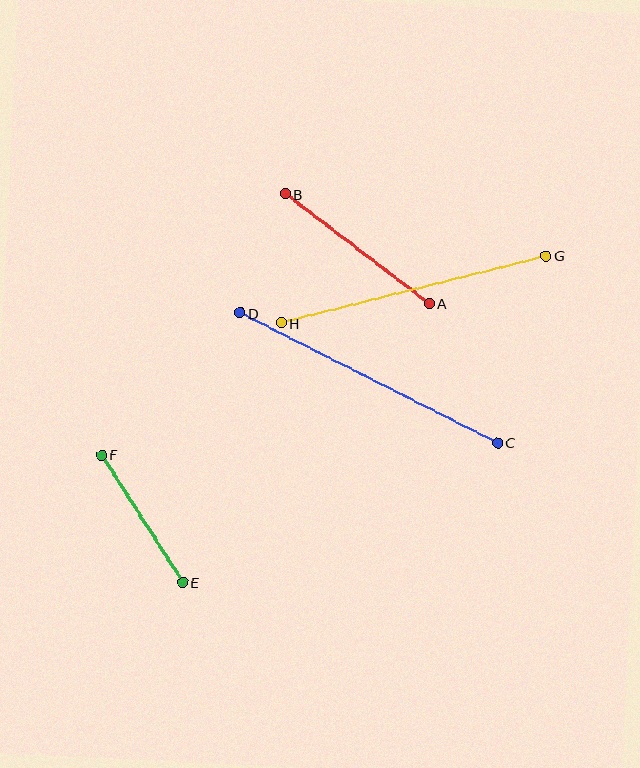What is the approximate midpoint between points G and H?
The midpoint is at approximately (413, 289) pixels.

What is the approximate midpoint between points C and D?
The midpoint is at approximately (369, 378) pixels.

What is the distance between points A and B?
The distance is approximately 181 pixels.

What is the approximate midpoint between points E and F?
The midpoint is at approximately (142, 519) pixels.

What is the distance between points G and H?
The distance is approximately 273 pixels.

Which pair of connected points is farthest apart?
Points C and D are farthest apart.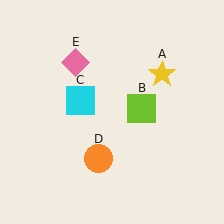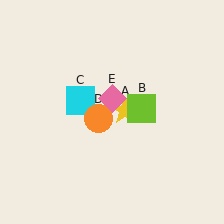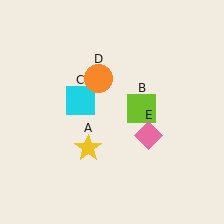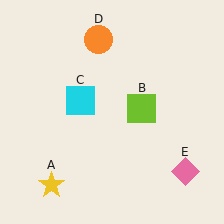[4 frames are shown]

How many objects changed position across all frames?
3 objects changed position: yellow star (object A), orange circle (object D), pink diamond (object E).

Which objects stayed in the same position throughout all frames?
Lime square (object B) and cyan square (object C) remained stationary.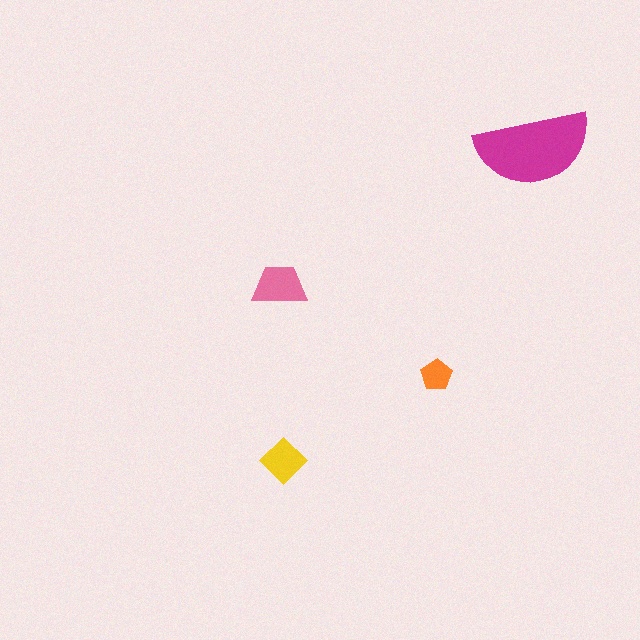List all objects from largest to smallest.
The magenta semicircle, the pink trapezoid, the yellow diamond, the orange pentagon.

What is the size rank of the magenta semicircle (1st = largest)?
1st.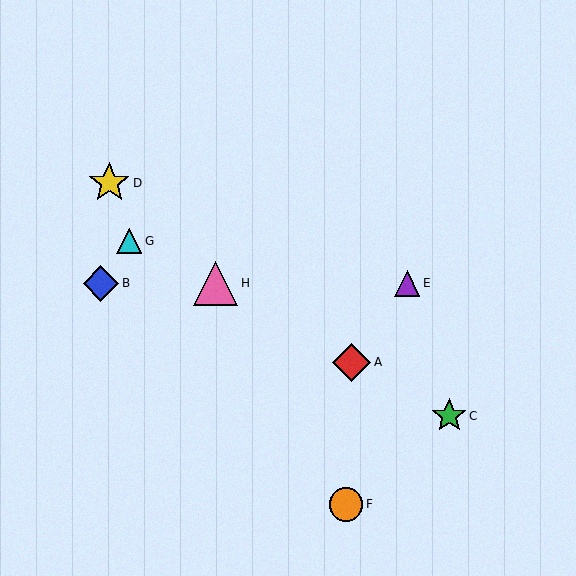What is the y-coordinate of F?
Object F is at y≈504.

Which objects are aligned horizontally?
Objects B, E, H are aligned horizontally.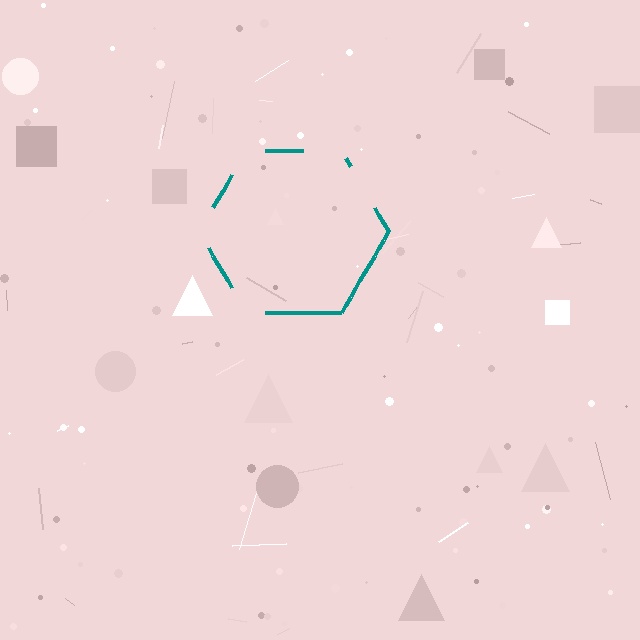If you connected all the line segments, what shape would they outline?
They would outline a hexagon.